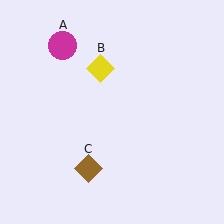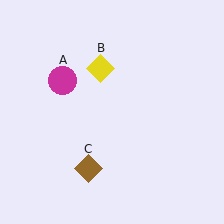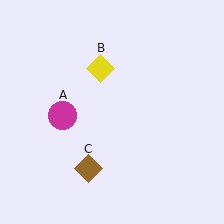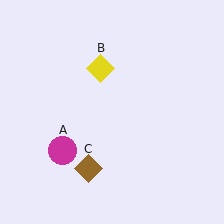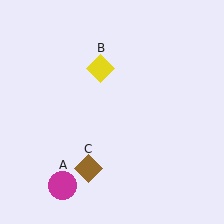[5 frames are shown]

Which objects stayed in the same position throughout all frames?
Yellow diamond (object B) and brown diamond (object C) remained stationary.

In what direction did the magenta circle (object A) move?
The magenta circle (object A) moved down.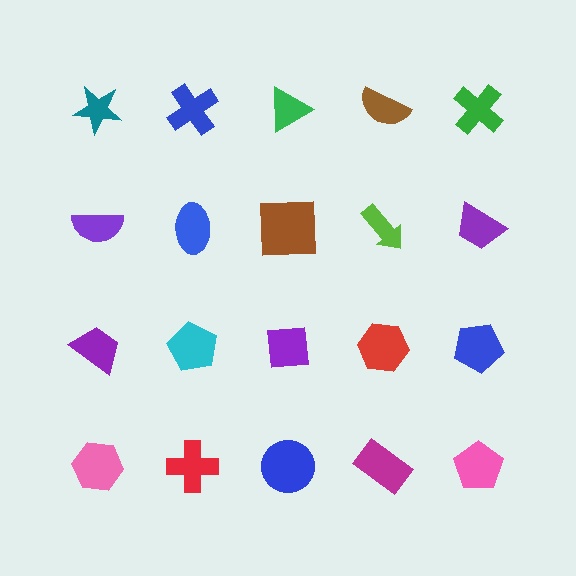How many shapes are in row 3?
5 shapes.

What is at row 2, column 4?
A lime arrow.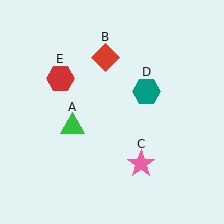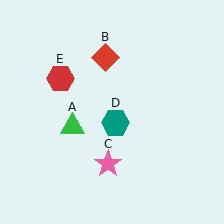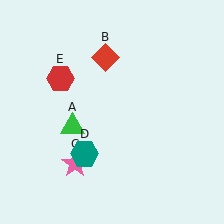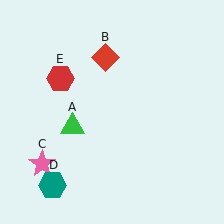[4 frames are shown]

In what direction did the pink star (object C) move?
The pink star (object C) moved left.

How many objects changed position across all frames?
2 objects changed position: pink star (object C), teal hexagon (object D).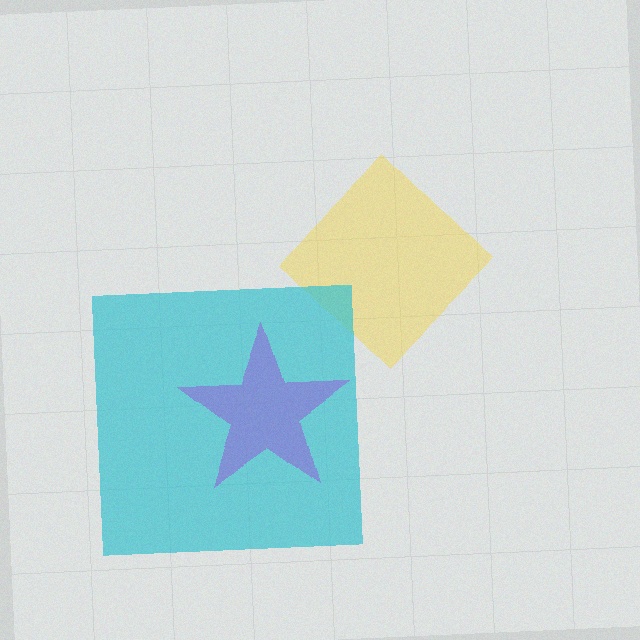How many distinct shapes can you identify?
There are 3 distinct shapes: a yellow diamond, a cyan square, a purple star.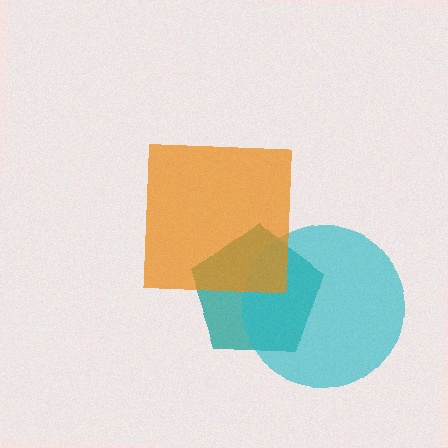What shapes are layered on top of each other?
The layered shapes are: a teal pentagon, a cyan circle, an orange square.